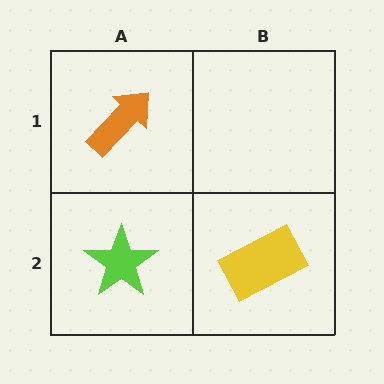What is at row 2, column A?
A lime star.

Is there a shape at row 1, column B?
No, that cell is empty.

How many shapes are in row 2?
2 shapes.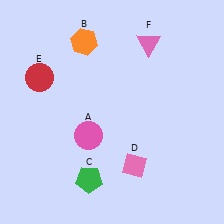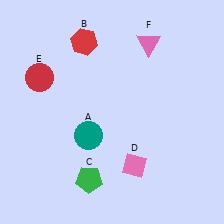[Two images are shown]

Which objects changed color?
A changed from pink to teal. B changed from orange to red.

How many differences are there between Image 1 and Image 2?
There are 2 differences between the two images.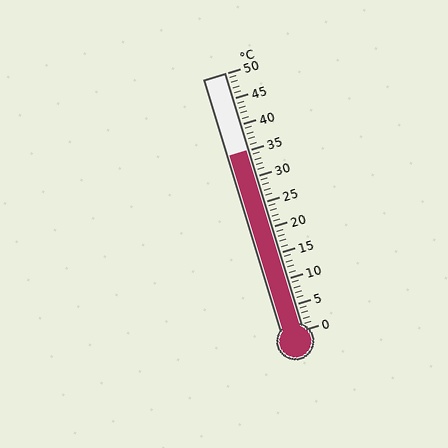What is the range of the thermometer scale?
The thermometer scale ranges from 0°C to 50°C.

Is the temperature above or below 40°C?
The temperature is below 40°C.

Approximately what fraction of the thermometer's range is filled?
The thermometer is filled to approximately 70% of its range.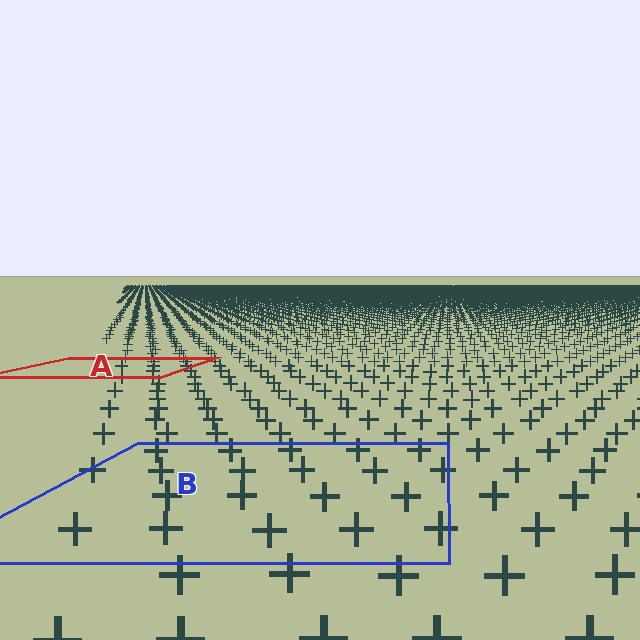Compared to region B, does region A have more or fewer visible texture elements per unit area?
Region A has more texture elements per unit area — they are packed more densely because it is farther away.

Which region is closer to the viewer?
Region B is closer. The texture elements there are larger and more spread out.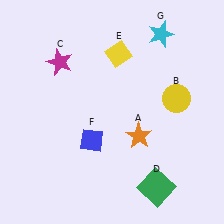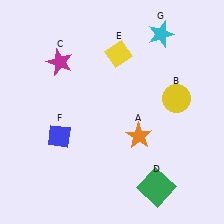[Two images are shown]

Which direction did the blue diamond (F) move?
The blue diamond (F) moved left.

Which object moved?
The blue diamond (F) moved left.